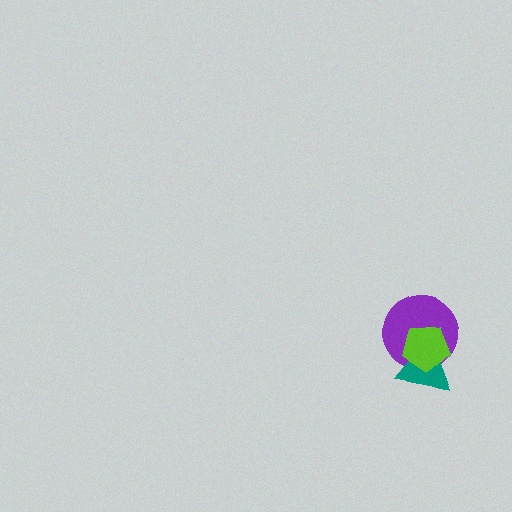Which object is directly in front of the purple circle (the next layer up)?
The teal triangle is directly in front of the purple circle.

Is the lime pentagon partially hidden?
No, no other shape covers it.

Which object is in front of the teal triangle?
The lime pentagon is in front of the teal triangle.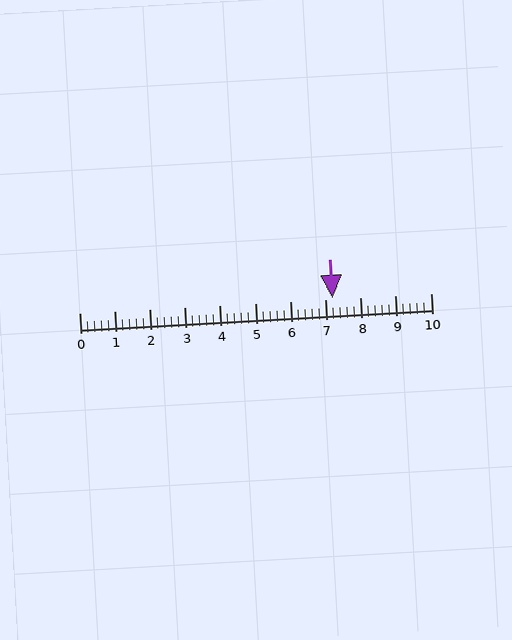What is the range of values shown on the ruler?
The ruler shows values from 0 to 10.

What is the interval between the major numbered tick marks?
The major tick marks are spaced 1 units apart.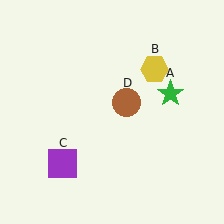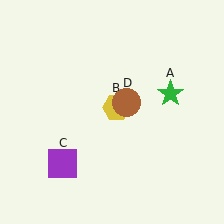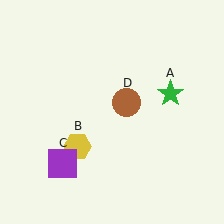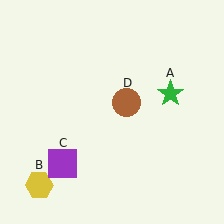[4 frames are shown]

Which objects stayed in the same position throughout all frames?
Green star (object A) and purple square (object C) and brown circle (object D) remained stationary.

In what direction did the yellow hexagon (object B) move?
The yellow hexagon (object B) moved down and to the left.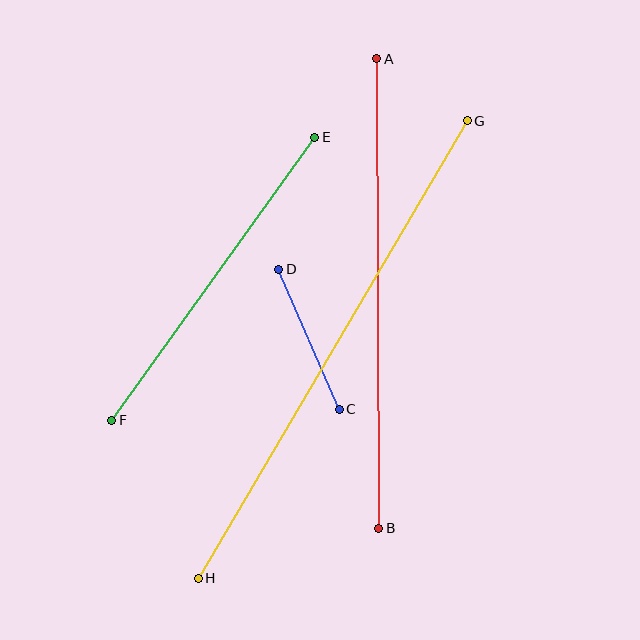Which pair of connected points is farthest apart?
Points G and H are farthest apart.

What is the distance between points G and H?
The distance is approximately 530 pixels.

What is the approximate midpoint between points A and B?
The midpoint is at approximately (378, 293) pixels.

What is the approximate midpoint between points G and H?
The midpoint is at approximately (333, 349) pixels.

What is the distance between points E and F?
The distance is approximately 348 pixels.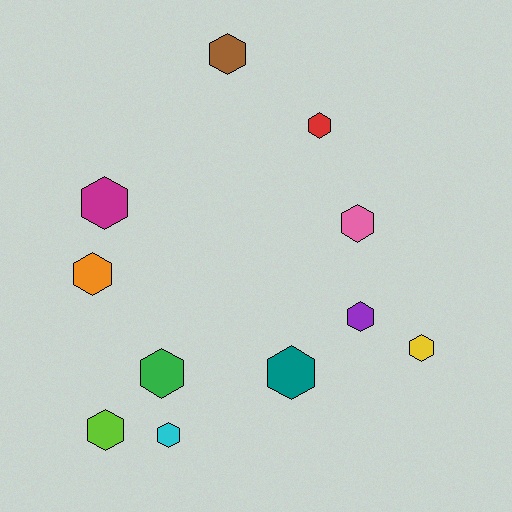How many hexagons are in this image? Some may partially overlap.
There are 11 hexagons.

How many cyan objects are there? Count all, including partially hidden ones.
There is 1 cyan object.